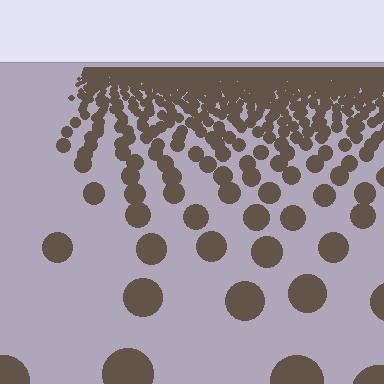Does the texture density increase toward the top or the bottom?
Density increases toward the top.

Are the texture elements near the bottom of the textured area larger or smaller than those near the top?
Larger. Near the bottom, elements are closer to the viewer and appear at a bigger on-screen size.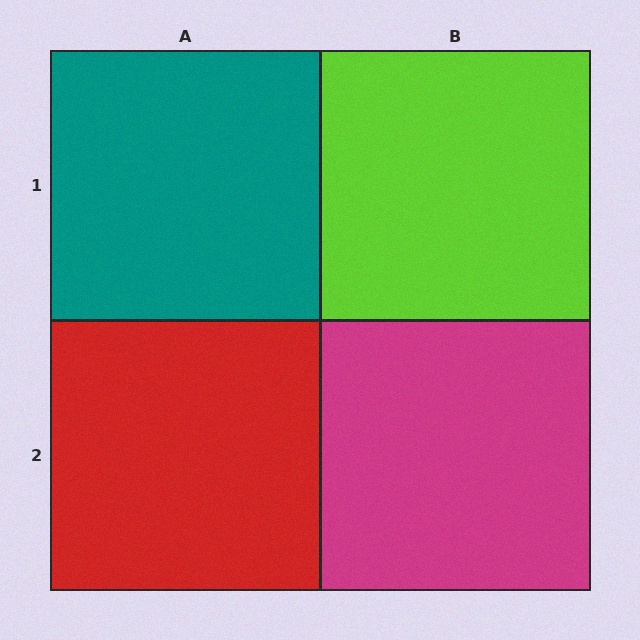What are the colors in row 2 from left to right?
Red, magenta.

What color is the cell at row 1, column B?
Lime.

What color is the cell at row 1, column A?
Teal.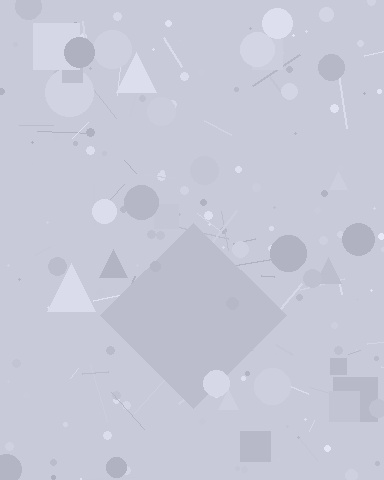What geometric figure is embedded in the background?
A diamond is embedded in the background.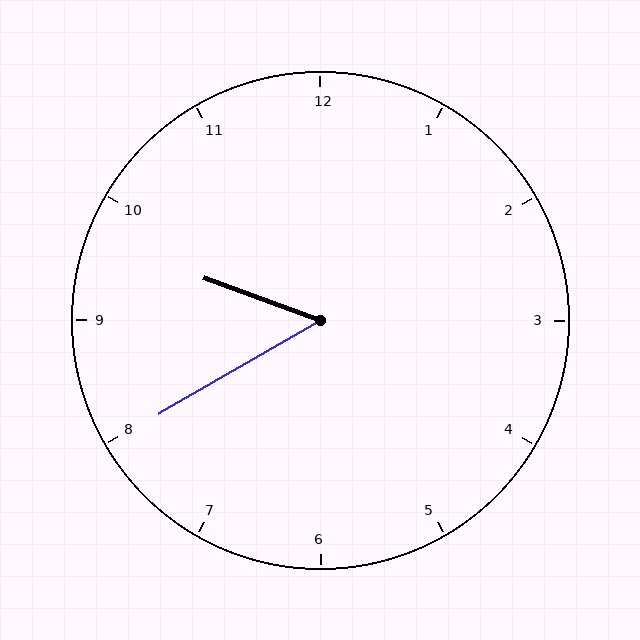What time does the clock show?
9:40.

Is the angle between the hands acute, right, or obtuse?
It is acute.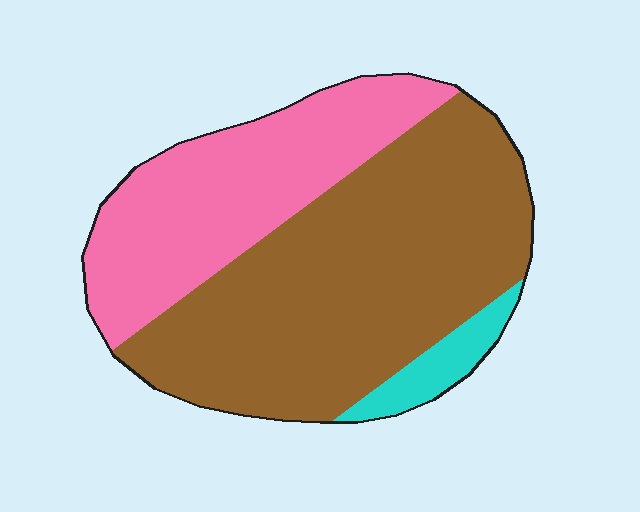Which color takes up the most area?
Brown, at roughly 60%.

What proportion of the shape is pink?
Pink covers 34% of the shape.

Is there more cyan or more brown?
Brown.